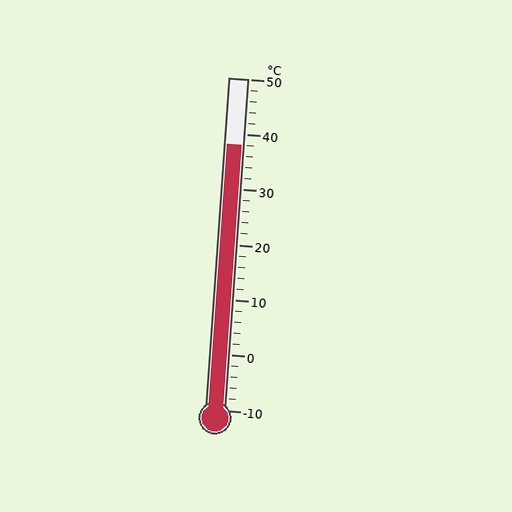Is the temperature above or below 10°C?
The temperature is above 10°C.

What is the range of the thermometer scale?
The thermometer scale ranges from -10°C to 50°C.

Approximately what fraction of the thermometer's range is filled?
The thermometer is filled to approximately 80% of its range.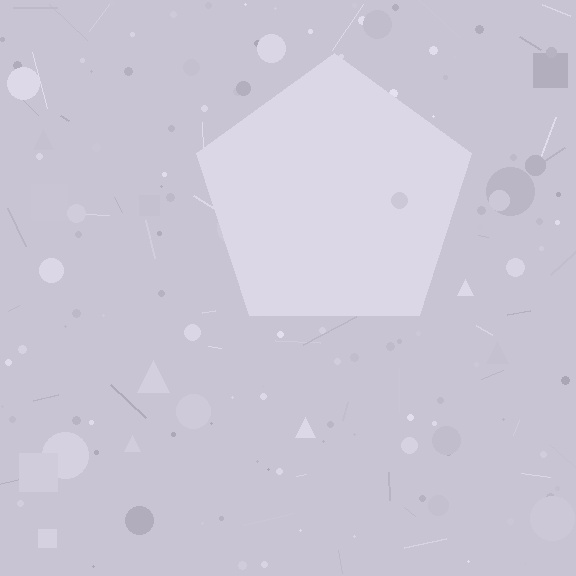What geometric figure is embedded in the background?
A pentagon is embedded in the background.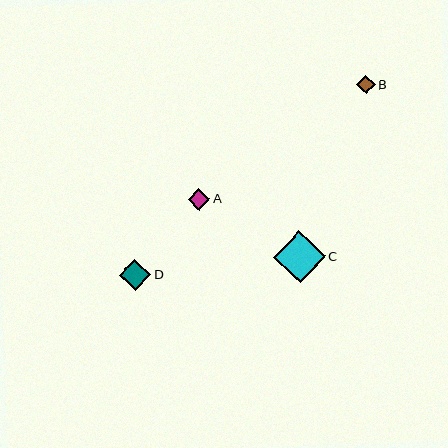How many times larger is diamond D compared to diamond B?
Diamond D is approximately 1.7 times the size of diamond B.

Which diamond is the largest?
Diamond C is the largest with a size of approximately 52 pixels.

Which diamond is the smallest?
Diamond B is the smallest with a size of approximately 18 pixels.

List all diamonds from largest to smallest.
From largest to smallest: C, D, A, B.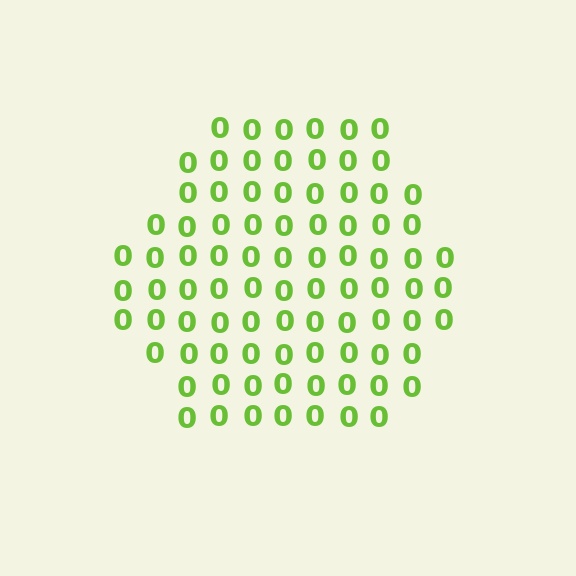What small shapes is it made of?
It is made of small digit 0's.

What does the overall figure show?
The overall figure shows a hexagon.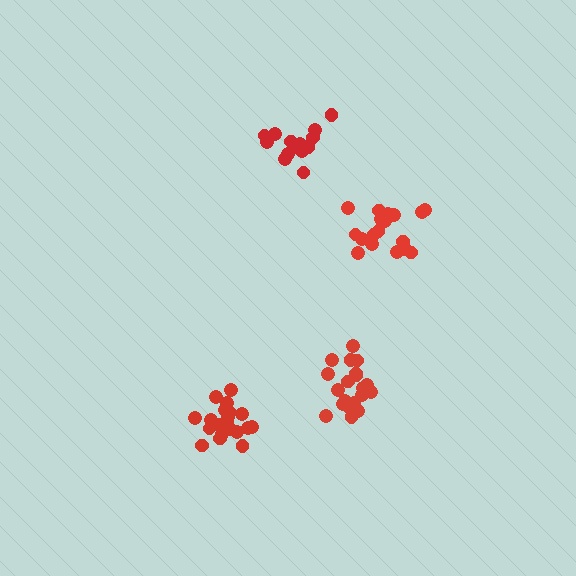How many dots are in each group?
Group 1: 20 dots, Group 2: 18 dots, Group 3: 20 dots, Group 4: 16 dots (74 total).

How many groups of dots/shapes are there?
There are 4 groups.